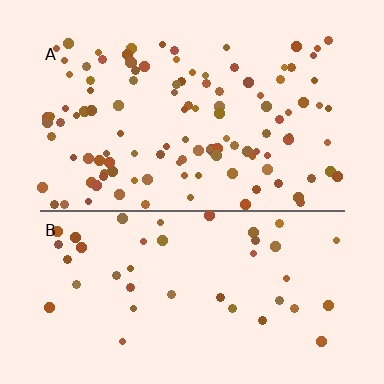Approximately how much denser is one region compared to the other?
Approximately 2.7× — region A over region B.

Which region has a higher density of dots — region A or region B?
A (the top).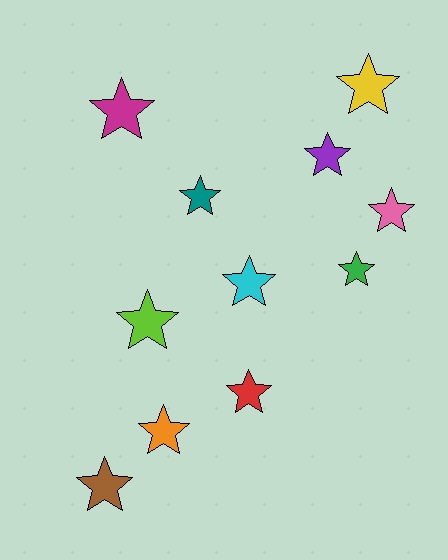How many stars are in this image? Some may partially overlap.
There are 11 stars.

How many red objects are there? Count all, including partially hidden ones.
There is 1 red object.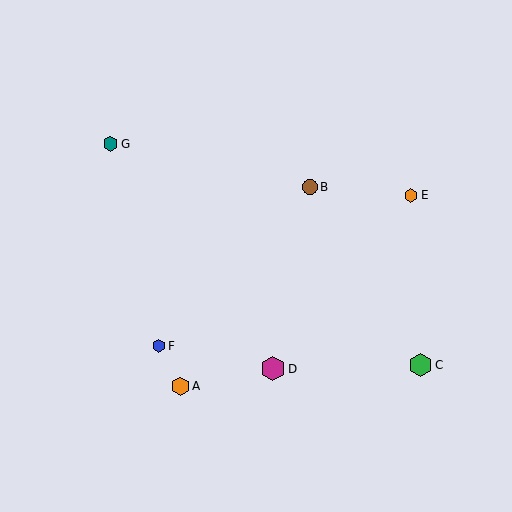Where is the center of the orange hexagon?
The center of the orange hexagon is at (180, 386).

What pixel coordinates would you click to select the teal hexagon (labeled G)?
Click at (111, 144) to select the teal hexagon G.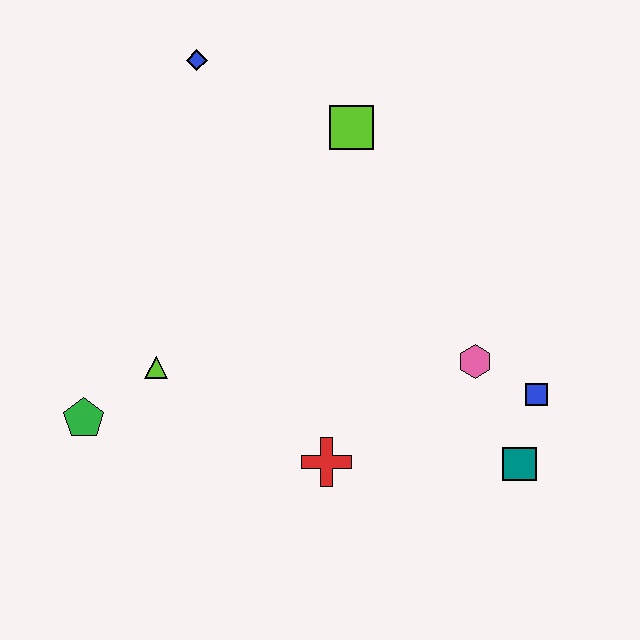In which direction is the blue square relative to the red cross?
The blue square is to the right of the red cross.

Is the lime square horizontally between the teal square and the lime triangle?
Yes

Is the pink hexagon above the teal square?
Yes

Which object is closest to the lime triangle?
The green pentagon is closest to the lime triangle.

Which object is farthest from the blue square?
The blue diamond is farthest from the blue square.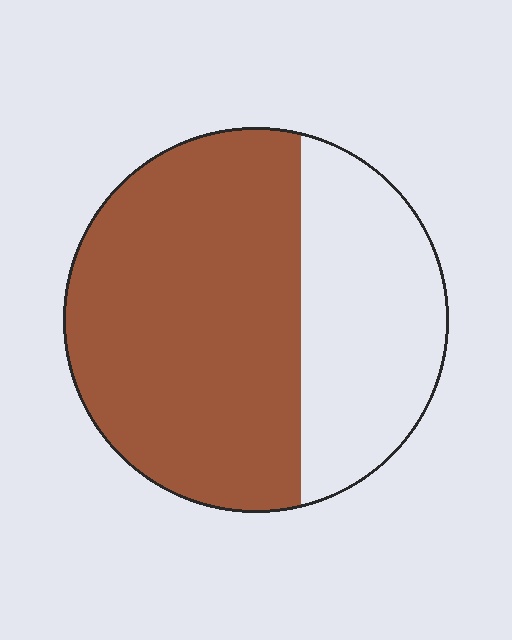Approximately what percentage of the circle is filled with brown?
Approximately 65%.